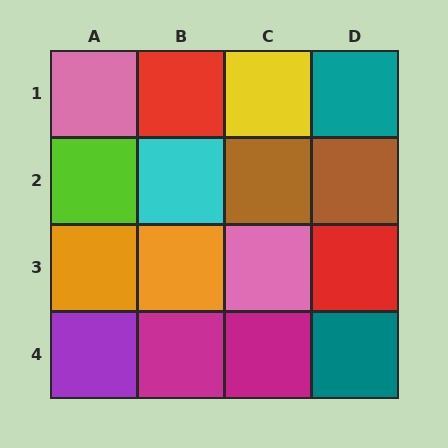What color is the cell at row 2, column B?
Cyan.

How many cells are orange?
2 cells are orange.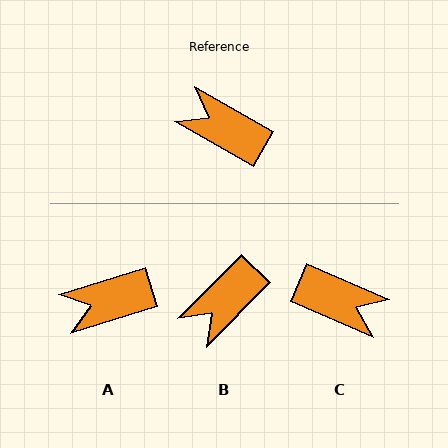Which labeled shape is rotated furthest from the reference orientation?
C, about 174 degrees away.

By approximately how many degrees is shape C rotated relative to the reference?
Approximately 174 degrees clockwise.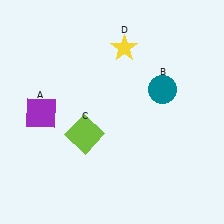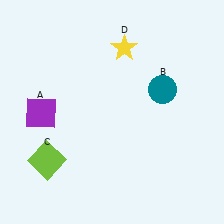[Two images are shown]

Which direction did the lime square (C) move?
The lime square (C) moved left.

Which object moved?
The lime square (C) moved left.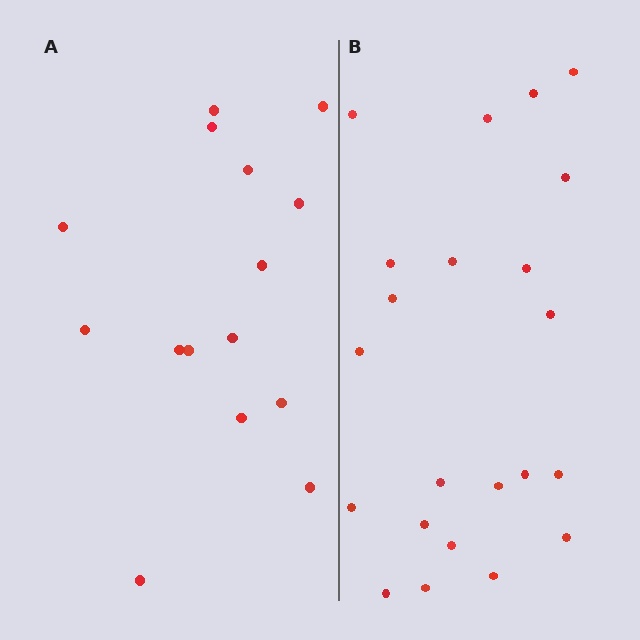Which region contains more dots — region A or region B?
Region B (the right region) has more dots.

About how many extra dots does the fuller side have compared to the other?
Region B has roughly 8 or so more dots than region A.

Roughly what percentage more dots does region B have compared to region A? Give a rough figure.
About 45% more.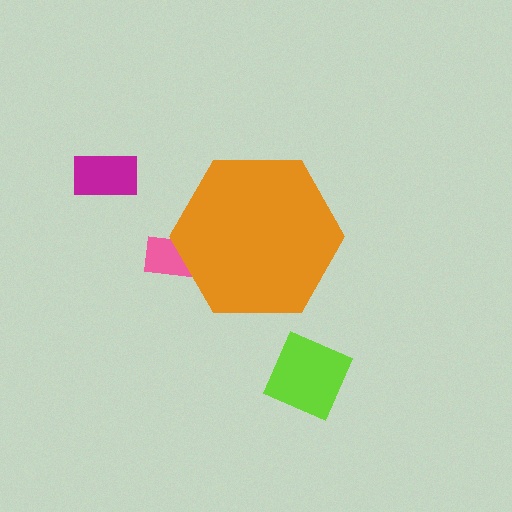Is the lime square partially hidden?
No, the lime square is fully visible.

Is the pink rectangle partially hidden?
Yes, the pink rectangle is partially hidden behind the orange hexagon.